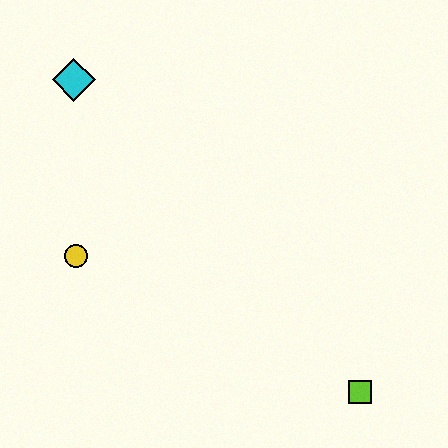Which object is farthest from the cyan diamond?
The lime square is farthest from the cyan diamond.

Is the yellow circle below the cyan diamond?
Yes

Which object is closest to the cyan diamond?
The yellow circle is closest to the cyan diamond.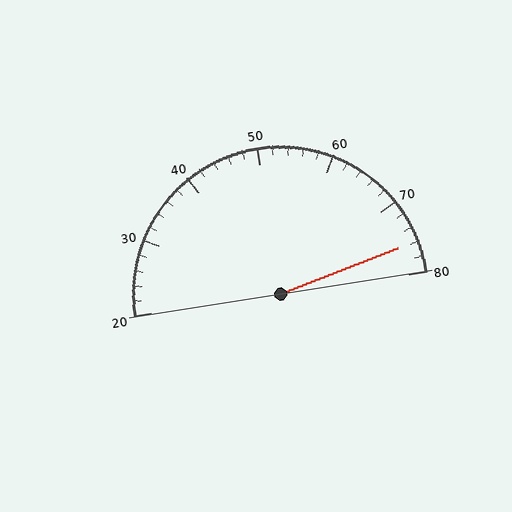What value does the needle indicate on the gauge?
The needle indicates approximately 76.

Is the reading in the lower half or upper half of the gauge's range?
The reading is in the upper half of the range (20 to 80).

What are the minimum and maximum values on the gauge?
The gauge ranges from 20 to 80.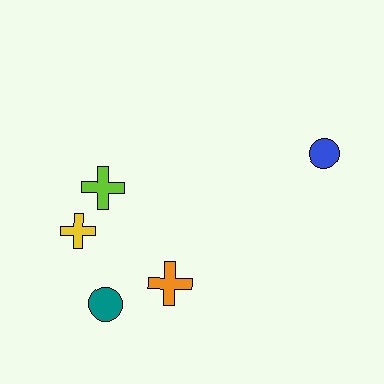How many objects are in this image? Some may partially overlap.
There are 5 objects.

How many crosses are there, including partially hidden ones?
There are 3 crosses.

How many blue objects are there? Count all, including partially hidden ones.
There is 1 blue object.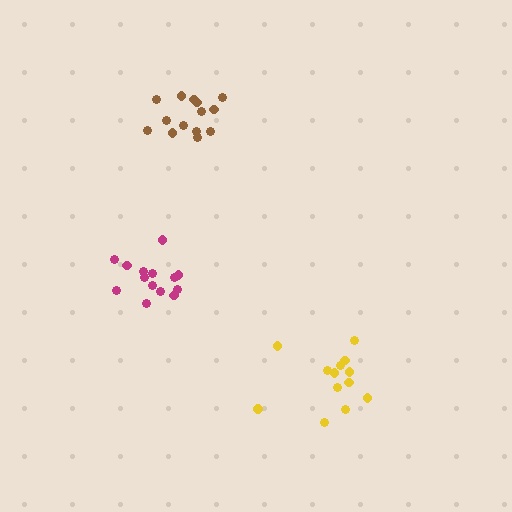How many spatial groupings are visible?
There are 3 spatial groupings.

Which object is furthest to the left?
The magenta cluster is leftmost.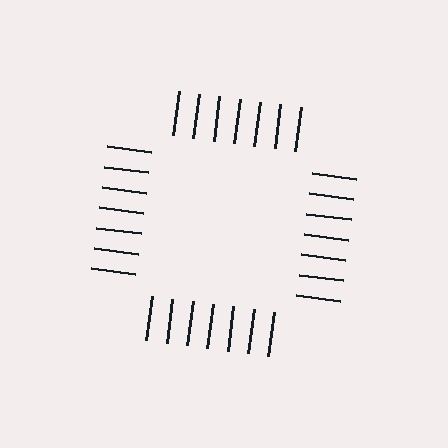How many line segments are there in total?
28 — 7 along each of the 4 edges.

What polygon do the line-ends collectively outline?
An illusory square — the line segments terminate on its edges but no continuous stroke is drawn.